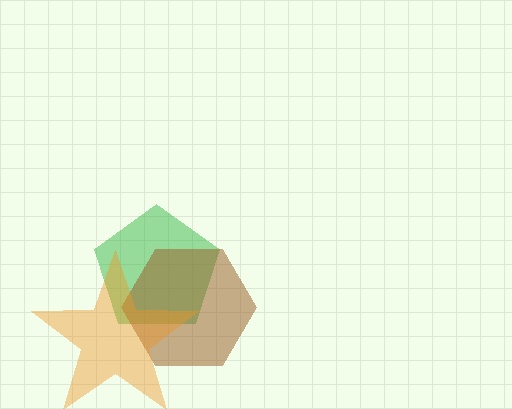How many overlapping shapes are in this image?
There are 3 overlapping shapes in the image.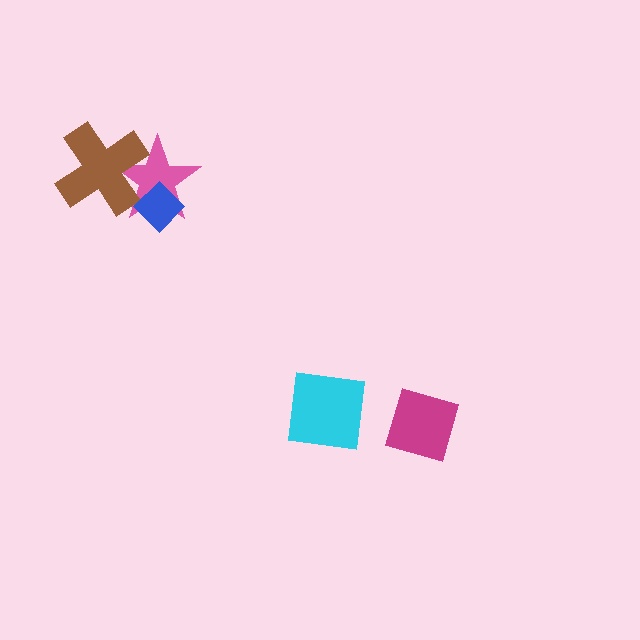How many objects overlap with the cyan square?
0 objects overlap with the cyan square.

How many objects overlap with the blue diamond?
1 object overlaps with the blue diamond.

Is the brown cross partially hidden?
No, no other shape covers it.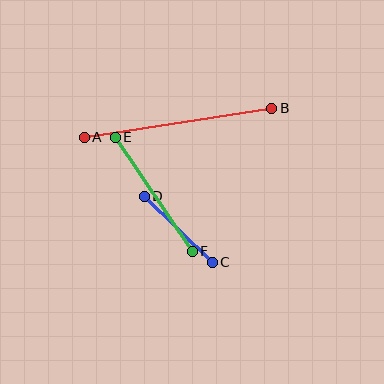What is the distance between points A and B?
The distance is approximately 190 pixels.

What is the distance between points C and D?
The distance is approximately 95 pixels.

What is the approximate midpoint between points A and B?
The midpoint is at approximately (178, 123) pixels.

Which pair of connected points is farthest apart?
Points A and B are farthest apart.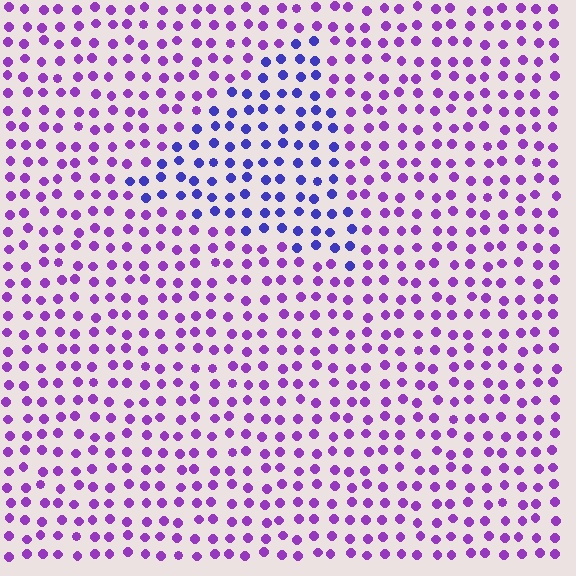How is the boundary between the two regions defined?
The boundary is defined purely by a slight shift in hue (about 39 degrees). Spacing, size, and orientation are identical on both sides.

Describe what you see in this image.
The image is filled with small purple elements in a uniform arrangement. A triangle-shaped region is visible where the elements are tinted to a slightly different hue, forming a subtle color boundary.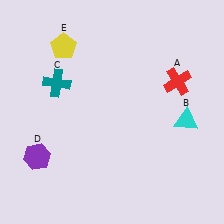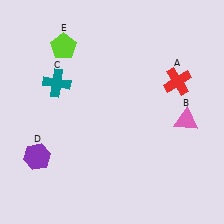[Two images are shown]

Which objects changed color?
B changed from cyan to pink. E changed from yellow to lime.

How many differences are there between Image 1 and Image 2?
There are 2 differences between the two images.